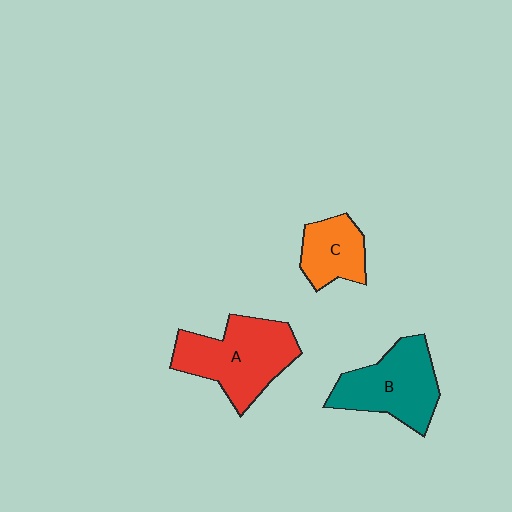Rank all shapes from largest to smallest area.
From largest to smallest: A (red), B (teal), C (orange).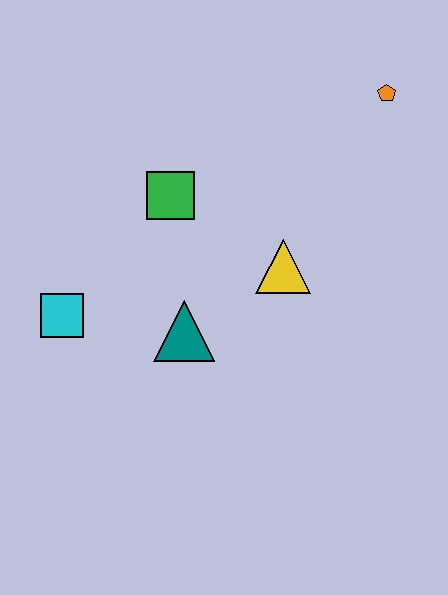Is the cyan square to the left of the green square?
Yes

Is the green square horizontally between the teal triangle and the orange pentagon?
No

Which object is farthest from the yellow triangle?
The cyan square is farthest from the yellow triangle.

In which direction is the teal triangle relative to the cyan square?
The teal triangle is to the right of the cyan square.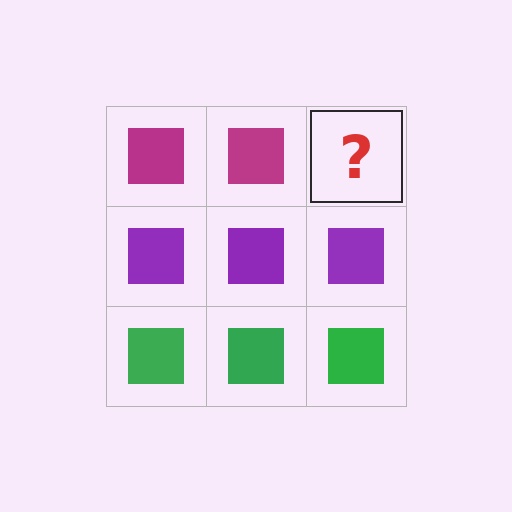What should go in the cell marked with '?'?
The missing cell should contain a magenta square.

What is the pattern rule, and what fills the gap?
The rule is that each row has a consistent color. The gap should be filled with a magenta square.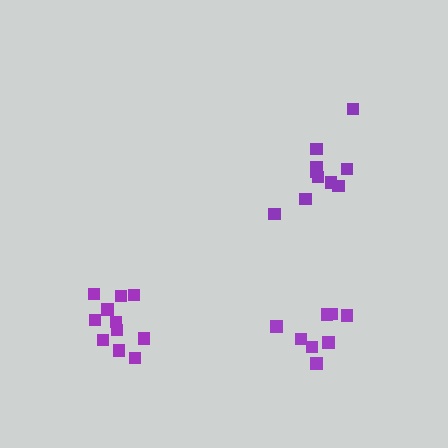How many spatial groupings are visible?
There are 3 spatial groupings.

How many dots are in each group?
Group 1: 10 dots, Group 2: 11 dots, Group 3: 8 dots (29 total).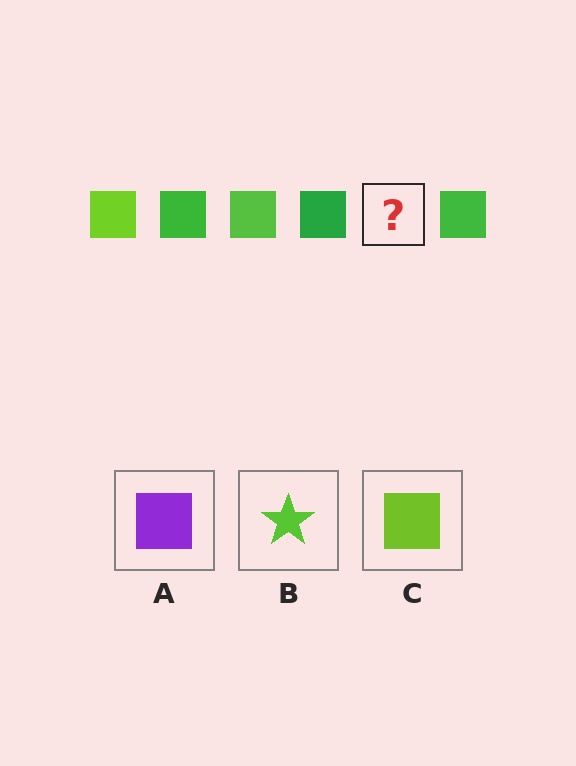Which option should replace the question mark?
Option C.